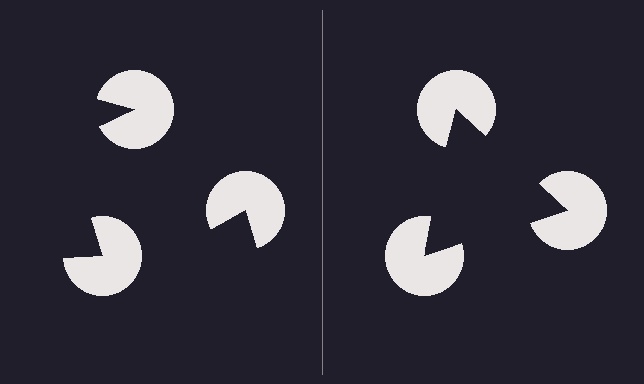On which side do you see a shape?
An illusory triangle appears on the right side. On the left side the wedge cuts are rotated, so no coherent shape forms.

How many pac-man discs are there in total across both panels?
6 — 3 on each side.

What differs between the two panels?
The pac-man discs are positioned identically on both sides; only the wedge orientations differ. On the right they align to a triangle; on the left they are misaligned.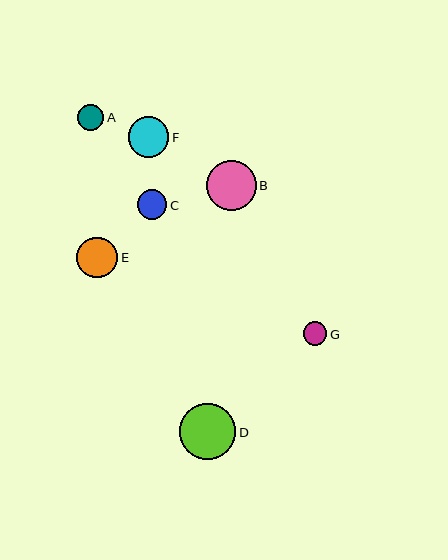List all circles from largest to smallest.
From largest to smallest: D, B, E, F, C, A, G.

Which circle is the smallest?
Circle G is the smallest with a size of approximately 23 pixels.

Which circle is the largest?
Circle D is the largest with a size of approximately 56 pixels.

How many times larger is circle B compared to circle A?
Circle B is approximately 2.0 times the size of circle A.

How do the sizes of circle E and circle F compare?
Circle E and circle F are approximately the same size.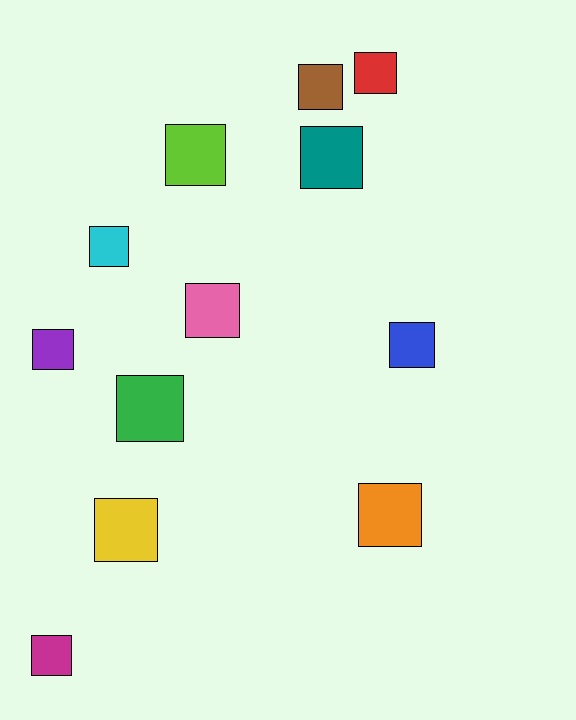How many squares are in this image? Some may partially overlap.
There are 12 squares.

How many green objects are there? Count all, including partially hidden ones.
There is 1 green object.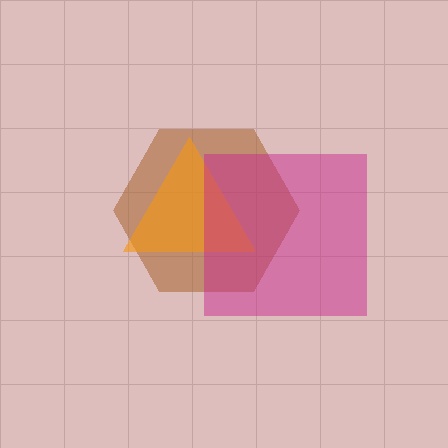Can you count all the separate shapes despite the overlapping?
Yes, there are 3 separate shapes.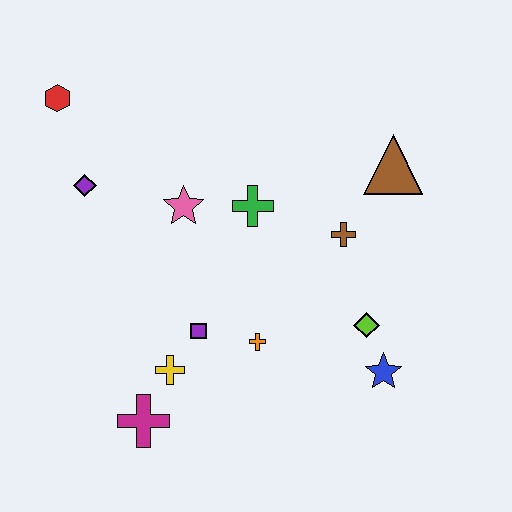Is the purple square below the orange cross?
No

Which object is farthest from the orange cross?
The red hexagon is farthest from the orange cross.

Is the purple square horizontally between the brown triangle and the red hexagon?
Yes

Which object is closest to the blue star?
The lime diamond is closest to the blue star.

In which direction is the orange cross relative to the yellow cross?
The orange cross is to the right of the yellow cross.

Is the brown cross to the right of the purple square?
Yes